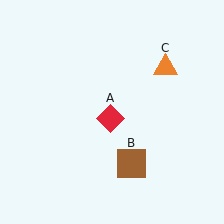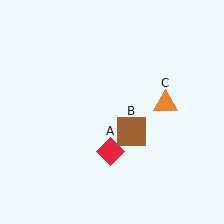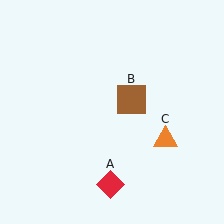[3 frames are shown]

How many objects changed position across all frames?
3 objects changed position: red diamond (object A), brown square (object B), orange triangle (object C).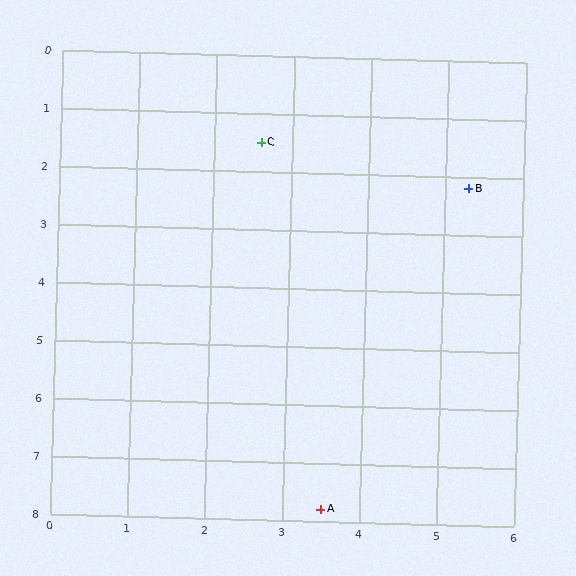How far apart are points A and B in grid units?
Points A and B are about 5.9 grid units apart.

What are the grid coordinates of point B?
Point B is at approximately (5.3, 2.2).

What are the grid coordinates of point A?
Point A is at approximately (3.5, 7.8).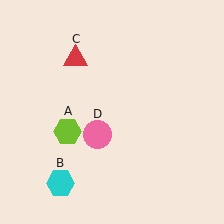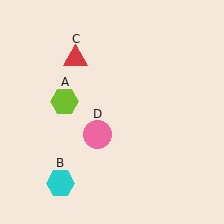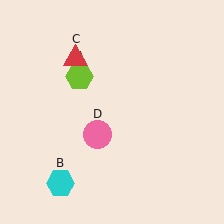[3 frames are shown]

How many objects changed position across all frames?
1 object changed position: lime hexagon (object A).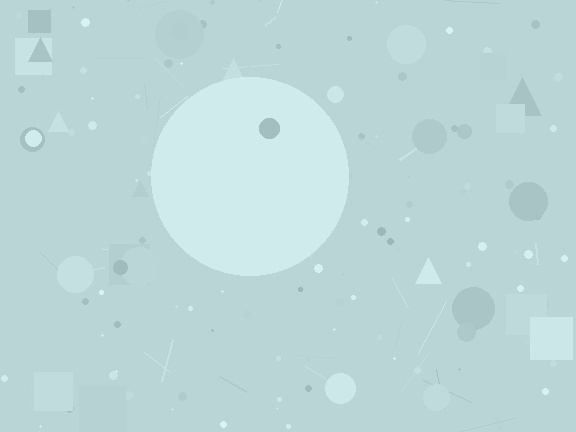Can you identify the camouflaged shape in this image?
The camouflaged shape is a circle.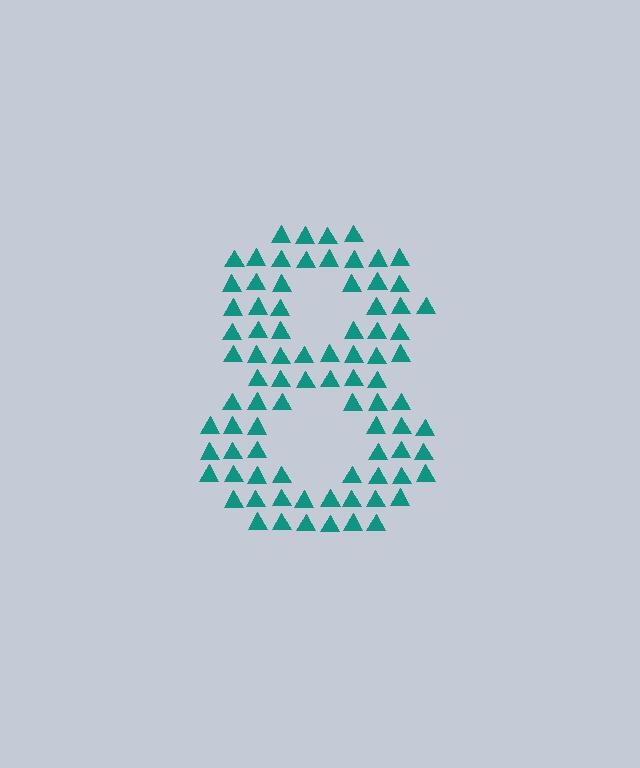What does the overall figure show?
The overall figure shows the digit 8.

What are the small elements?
The small elements are triangles.